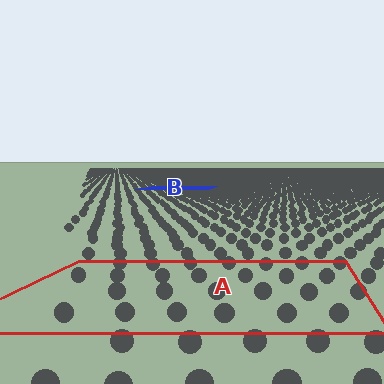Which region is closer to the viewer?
Region A is closer. The texture elements there are larger and more spread out.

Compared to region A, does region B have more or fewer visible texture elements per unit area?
Region B has more texture elements per unit area — they are packed more densely because it is farther away.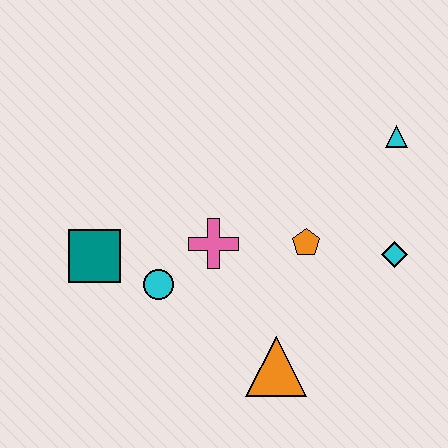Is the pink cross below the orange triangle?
No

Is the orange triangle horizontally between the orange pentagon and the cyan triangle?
No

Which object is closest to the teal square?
The cyan circle is closest to the teal square.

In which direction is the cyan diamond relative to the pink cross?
The cyan diamond is to the right of the pink cross.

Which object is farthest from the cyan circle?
The cyan triangle is farthest from the cyan circle.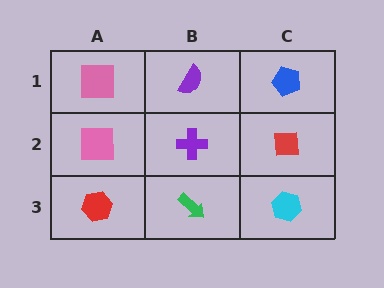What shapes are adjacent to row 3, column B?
A purple cross (row 2, column B), a red hexagon (row 3, column A), a cyan hexagon (row 3, column C).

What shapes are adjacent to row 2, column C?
A blue pentagon (row 1, column C), a cyan hexagon (row 3, column C), a purple cross (row 2, column B).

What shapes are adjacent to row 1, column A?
A pink square (row 2, column A), a purple semicircle (row 1, column B).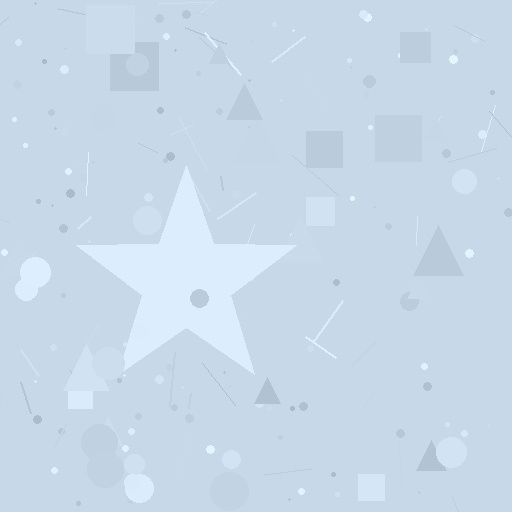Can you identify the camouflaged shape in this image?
The camouflaged shape is a star.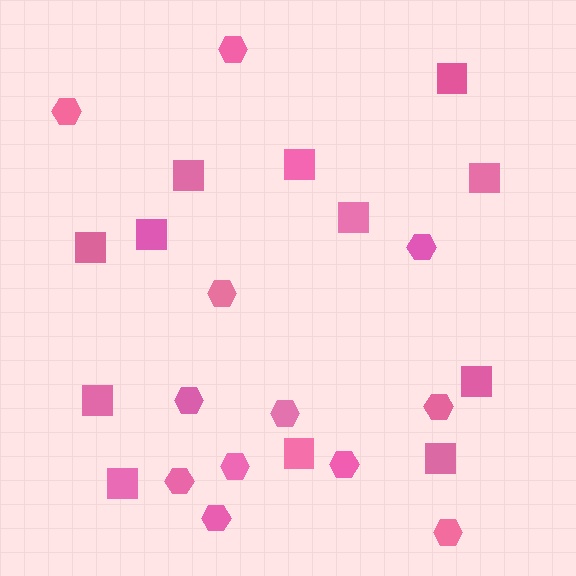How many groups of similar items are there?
There are 2 groups: one group of squares (12) and one group of hexagons (12).